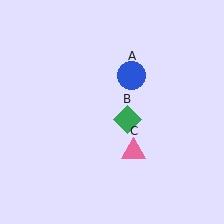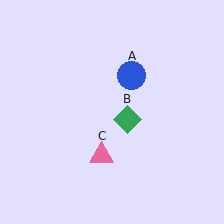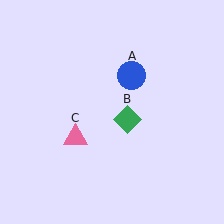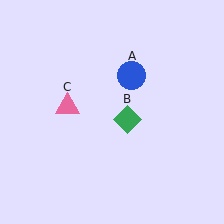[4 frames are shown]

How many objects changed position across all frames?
1 object changed position: pink triangle (object C).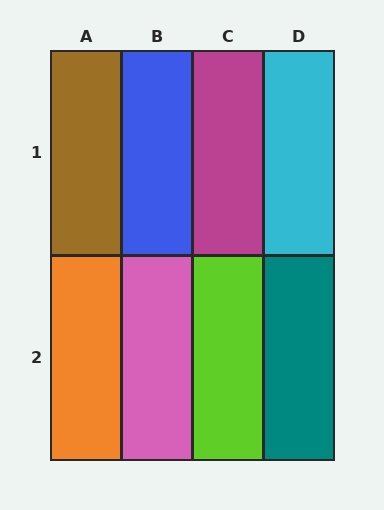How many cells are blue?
1 cell is blue.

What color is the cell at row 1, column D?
Cyan.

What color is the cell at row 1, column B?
Blue.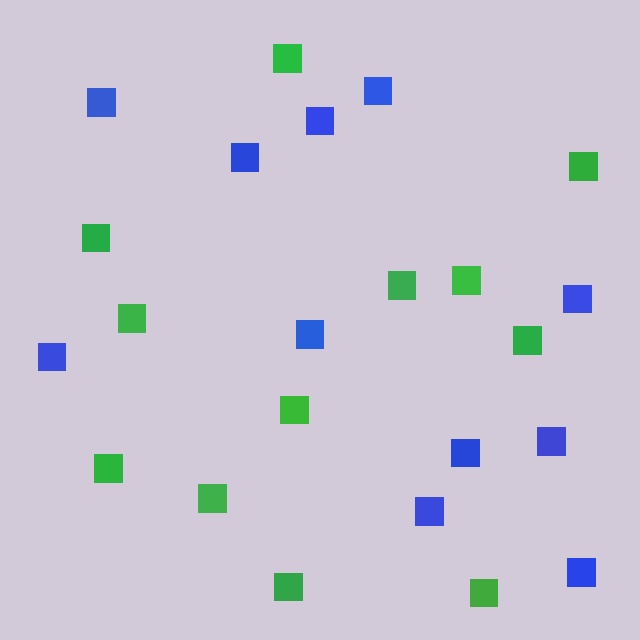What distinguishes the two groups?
There are 2 groups: one group of green squares (12) and one group of blue squares (11).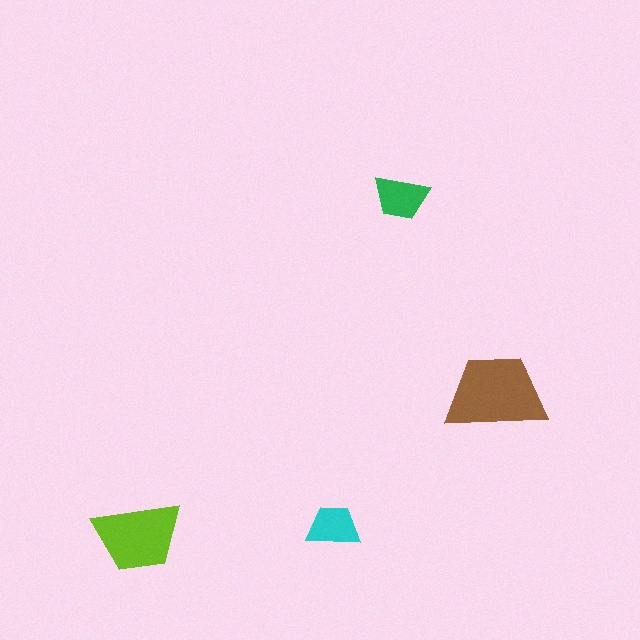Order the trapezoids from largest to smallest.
the brown one, the lime one, the green one, the cyan one.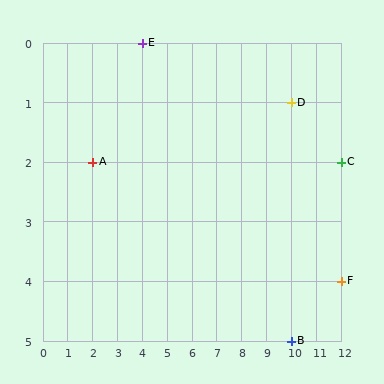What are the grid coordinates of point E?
Point E is at grid coordinates (4, 0).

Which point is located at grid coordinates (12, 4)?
Point F is at (12, 4).